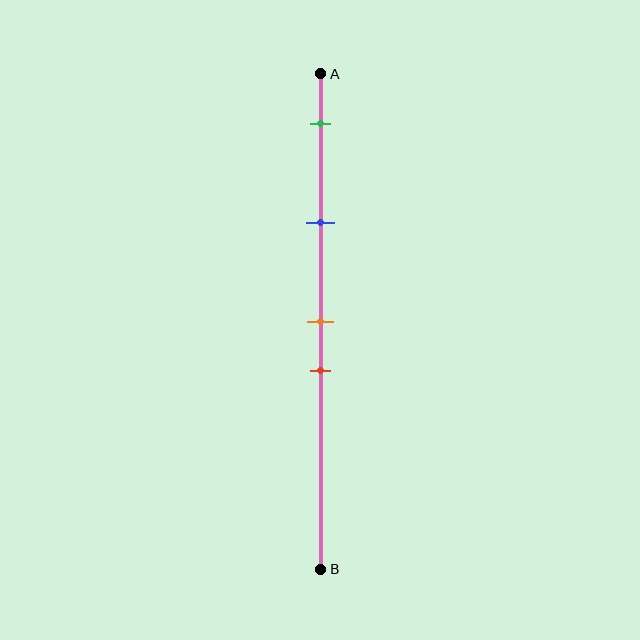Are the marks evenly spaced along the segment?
No, the marks are not evenly spaced.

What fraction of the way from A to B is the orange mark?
The orange mark is approximately 50% (0.5) of the way from A to B.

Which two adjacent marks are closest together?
The orange and red marks are the closest adjacent pair.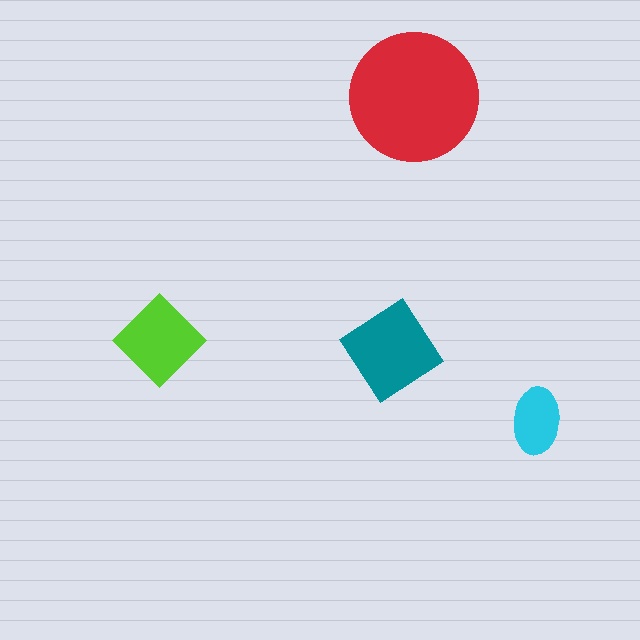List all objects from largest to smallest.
The red circle, the teal diamond, the lime diamond, the cyan ellipse.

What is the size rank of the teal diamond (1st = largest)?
2nd.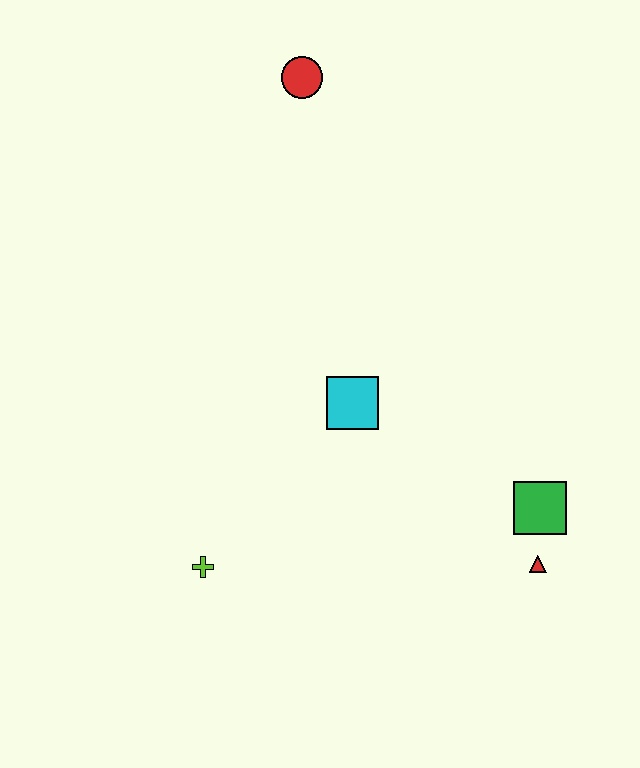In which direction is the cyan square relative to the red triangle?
The cyan square is to the left of the red triangle.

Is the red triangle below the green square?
Yes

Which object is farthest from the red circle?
The red triangle is farthest from the red circle.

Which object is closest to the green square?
The red triangle is closest to the green square.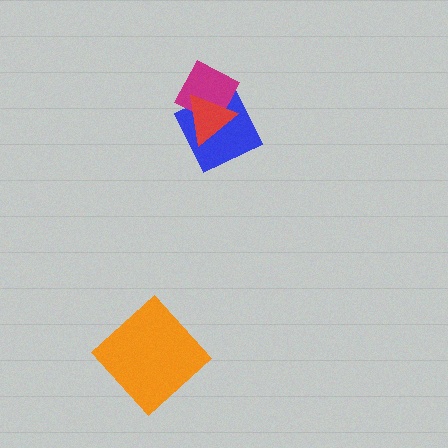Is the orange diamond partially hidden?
No, no other shape covers it.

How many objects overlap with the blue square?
2 objects overlap with the blue square.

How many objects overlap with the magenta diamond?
2 objects overlap with the magenta diamond.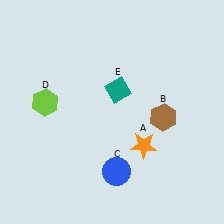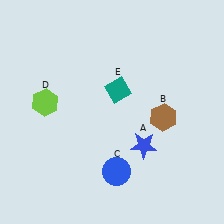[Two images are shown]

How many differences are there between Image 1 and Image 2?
There is 1 difference between the two images.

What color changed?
The star (A) changed from orange in Image 1 to blue in Image 2.